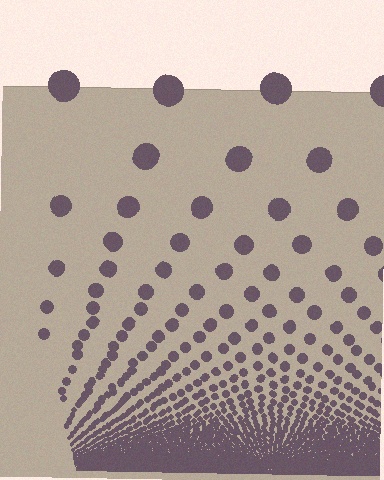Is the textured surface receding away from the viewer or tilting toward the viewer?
The surface appears to tilt toward the viewer. Texture elements get larger and sparser toward the top.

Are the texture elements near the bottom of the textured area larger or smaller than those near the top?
Smaller. The gradient is inverted — elements near the bottom are smaller and denser.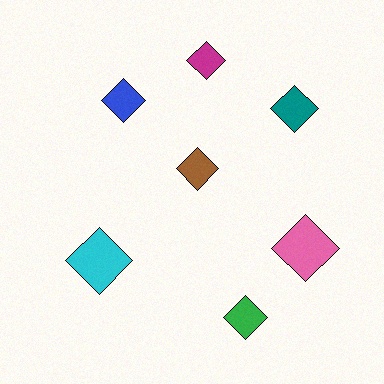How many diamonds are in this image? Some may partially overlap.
There are 7 diamonds.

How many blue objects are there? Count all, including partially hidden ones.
There is 1 blue object.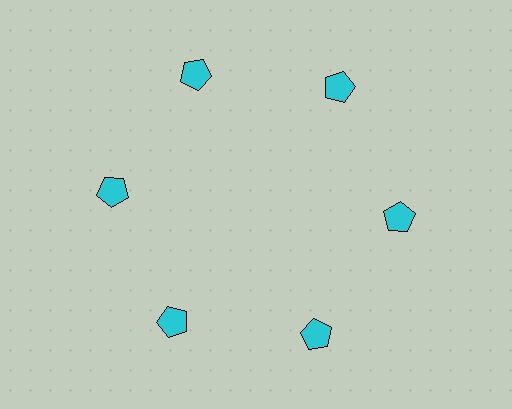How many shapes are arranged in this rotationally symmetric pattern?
There are 6 shapes, arranged in 6 groups of 1.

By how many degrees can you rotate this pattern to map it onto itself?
The pattern maps onto itself every 60 degrees of rotation.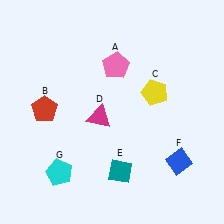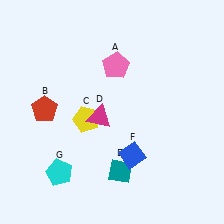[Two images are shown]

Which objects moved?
The objects that moved are: the yellow pentagon (C), the blue diamond (F).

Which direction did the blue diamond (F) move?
The blue diamond (F) moved left.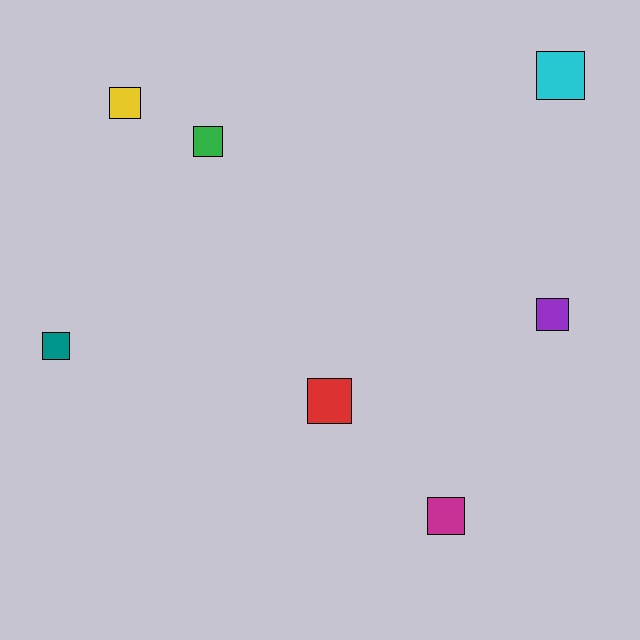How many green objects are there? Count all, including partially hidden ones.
There is 1 green object.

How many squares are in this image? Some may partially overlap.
There are 7 squares.